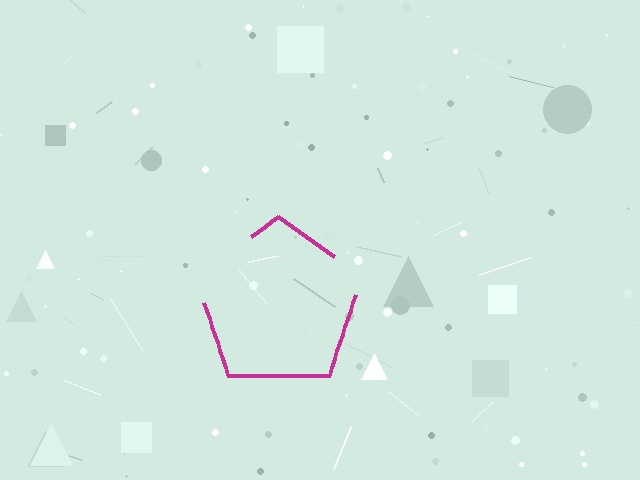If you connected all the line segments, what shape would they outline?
They would outline a pentagon.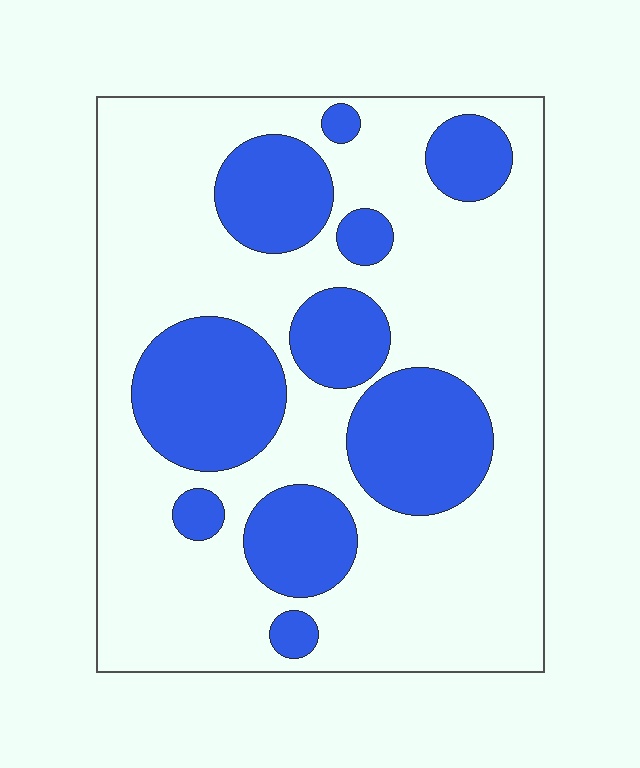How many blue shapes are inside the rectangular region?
10.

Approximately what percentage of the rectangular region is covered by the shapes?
Approximately 30%.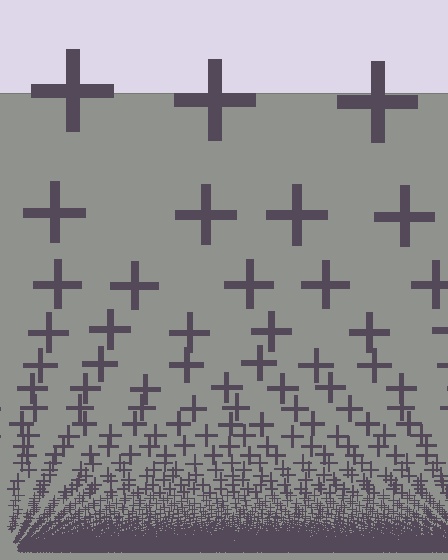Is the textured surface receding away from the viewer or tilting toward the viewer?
The surface appears to tilt toward the viewer. Texture elements get larger and sparser toward the top.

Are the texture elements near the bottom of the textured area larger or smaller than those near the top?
Smaller. The gradient is inverted — elements near the bottom are smaller and denser.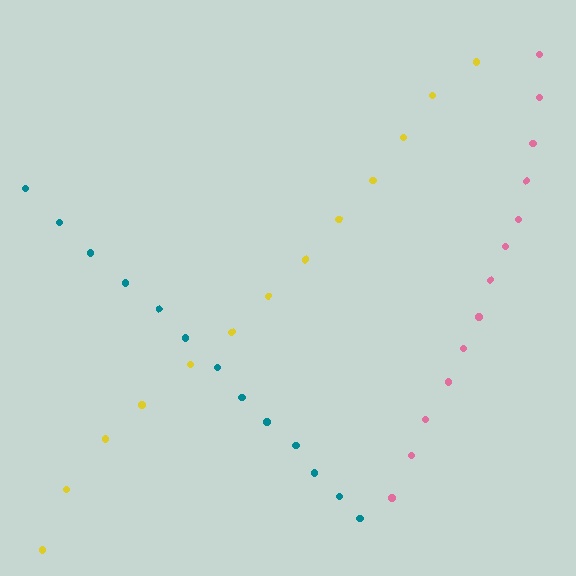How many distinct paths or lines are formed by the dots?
There are 3 distinct paths.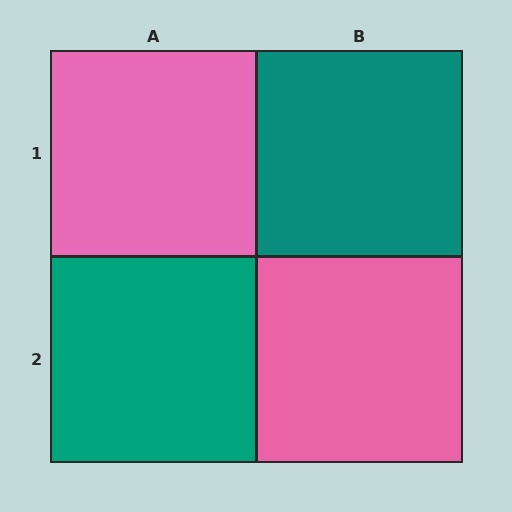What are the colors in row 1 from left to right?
Pink, teal.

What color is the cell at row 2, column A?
Teal.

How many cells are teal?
2 cells are teal.